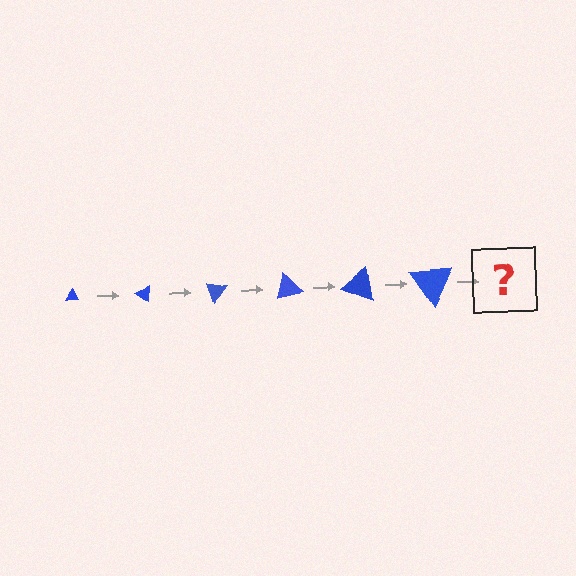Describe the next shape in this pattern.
It should be a triangle, larger than the previous one and rotated 210 degrees from the start.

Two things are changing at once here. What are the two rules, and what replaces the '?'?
The two rules are that the triangle grows larger each step and it rotates 35 degrees each step. The '?' should be a triangle, larger than the previous one and rotated 210 degrees from the start.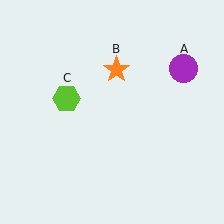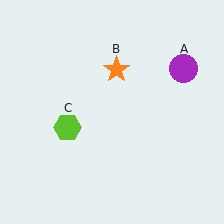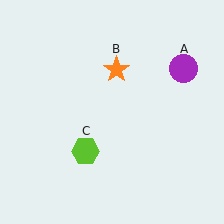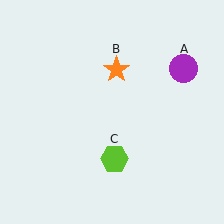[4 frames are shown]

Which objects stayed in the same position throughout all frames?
Purple circle (object A) and orange star (object B) remained stationary.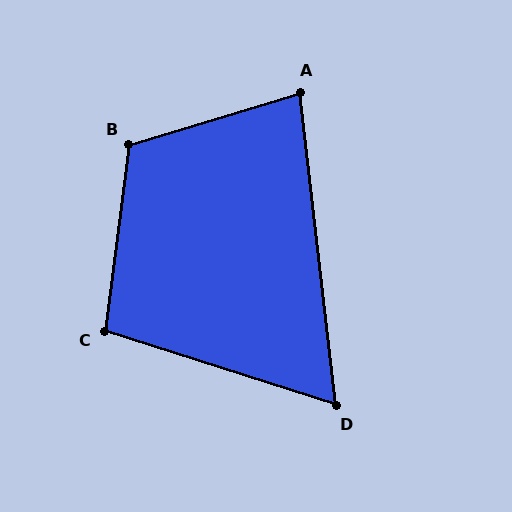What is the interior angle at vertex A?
Approximately 80 degrees (acute).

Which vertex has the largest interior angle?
B, at approximately 114 degrees.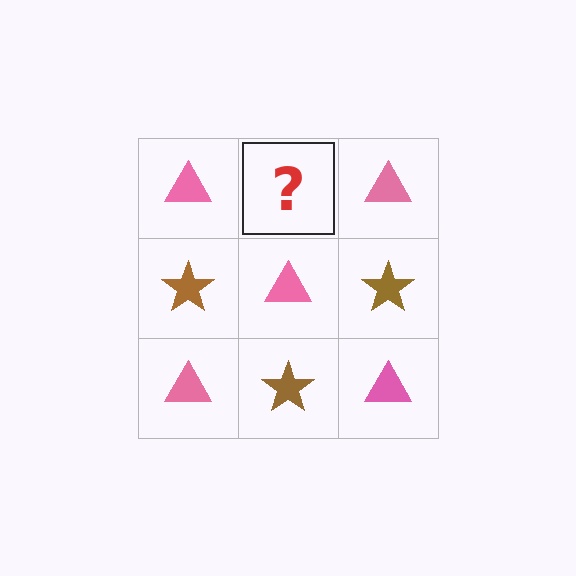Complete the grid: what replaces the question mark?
The question mark should be replaced with a brown star.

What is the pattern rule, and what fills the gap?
The rule is that it alternates pink triangle and brown star in a checkerboard pattern. The gap should be filled with a brown star.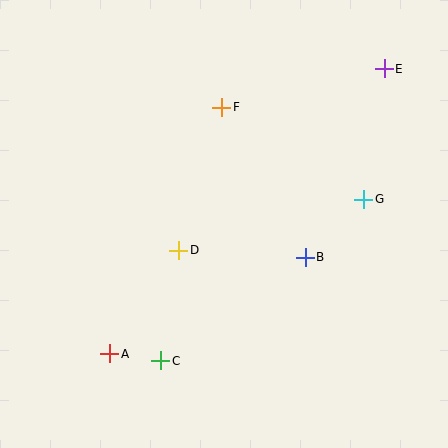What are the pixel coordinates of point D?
Point D is at (179, 250).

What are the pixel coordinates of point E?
Point E is at (384, 69).